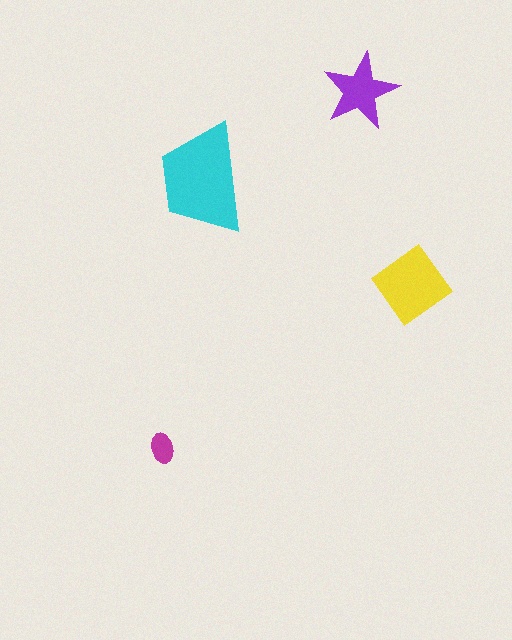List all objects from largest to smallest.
The cyan trapezoid, the yellow diamond, the purple star, the magenta ellipse.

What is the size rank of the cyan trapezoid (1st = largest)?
1st.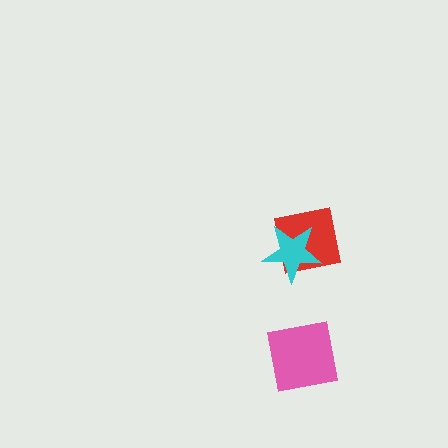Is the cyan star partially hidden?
No, no other shape covers it.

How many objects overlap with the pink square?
0 objects overlap with the pink square.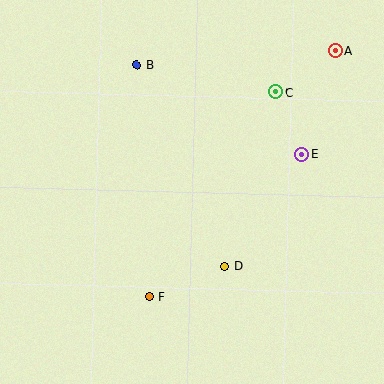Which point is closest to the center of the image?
Point D at (225, 266) is closest to the center.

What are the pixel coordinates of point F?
Point F is at (149, 297).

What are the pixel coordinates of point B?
Point B is at (137, 65).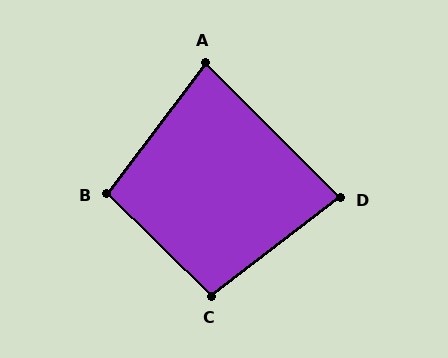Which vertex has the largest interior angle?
C, at approximately 98 degrees.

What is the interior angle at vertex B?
Approximately 98 degrees (obtuse).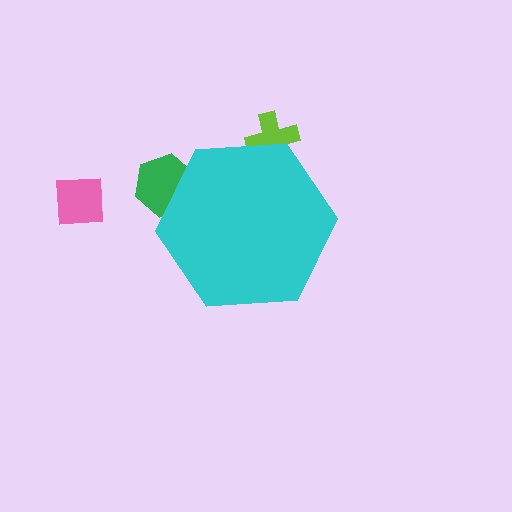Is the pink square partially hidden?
No, the pink square is fully visible.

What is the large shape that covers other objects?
A cyan hexagon.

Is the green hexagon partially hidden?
Yes, the green hexagon is partially hidden behind the cyan hexagon.